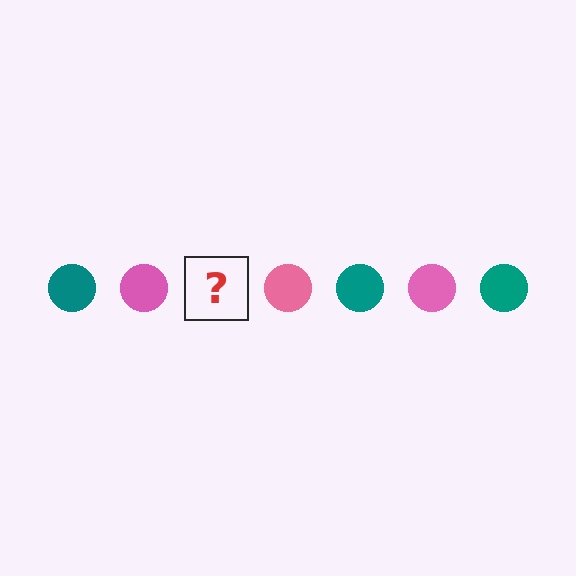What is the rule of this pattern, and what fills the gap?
The rule is that the pattern cycles through teal, pink circles. The gap should be filled with a teal circle.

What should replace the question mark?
The question mark should be replaced with a teal circle.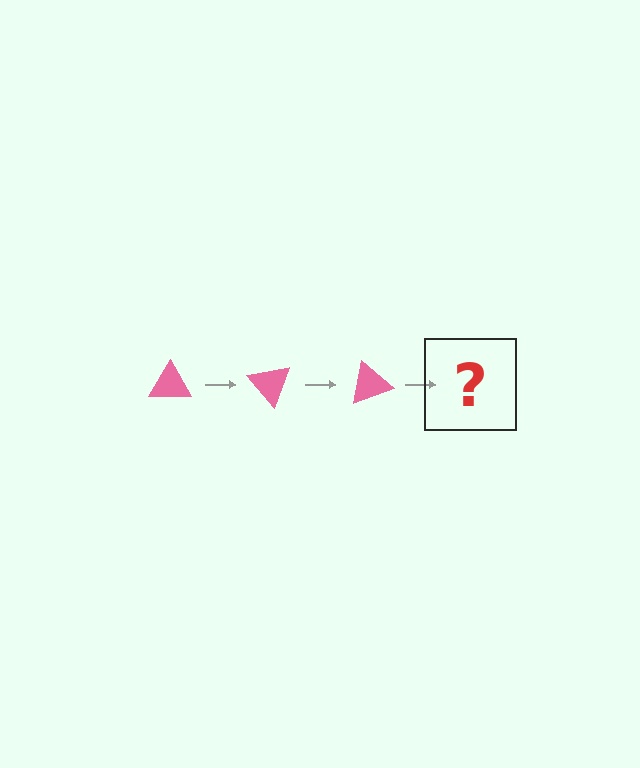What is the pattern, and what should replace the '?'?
The pattern is that the triangle rotates 50 degrees each step. The '?' should be a pink triangle rotated 150 degrees.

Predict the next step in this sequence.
The next step is a pink triangle rotated 150 degrees.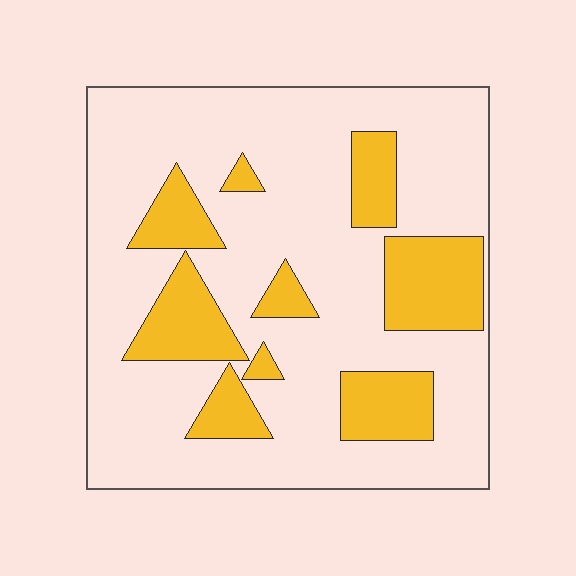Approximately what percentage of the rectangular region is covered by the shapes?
Approximately 25%.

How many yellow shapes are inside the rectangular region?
9.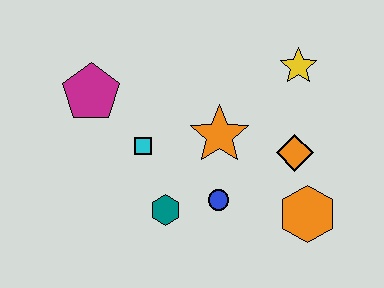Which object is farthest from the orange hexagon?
The magenta pentagon is farthest from the orange hexagon.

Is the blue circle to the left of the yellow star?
Yes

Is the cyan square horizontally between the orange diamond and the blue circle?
No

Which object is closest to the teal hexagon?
The blue circle is closest to the teal hexagon.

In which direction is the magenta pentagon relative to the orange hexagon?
The magenta pentagon is to the left of the orange hexagon.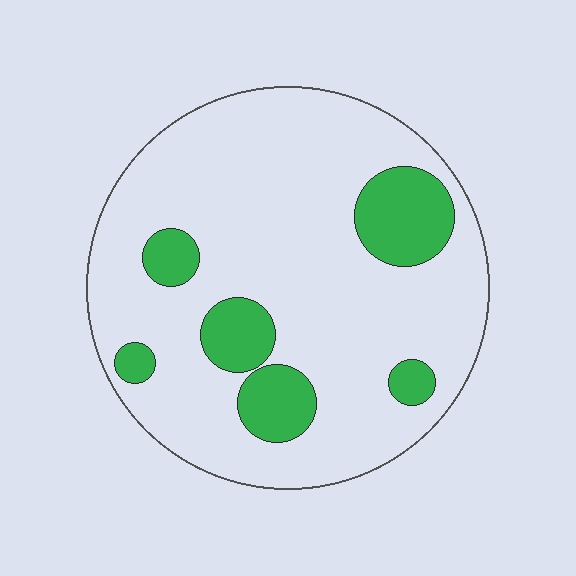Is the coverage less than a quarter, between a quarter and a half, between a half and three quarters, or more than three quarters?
Less than a quarter.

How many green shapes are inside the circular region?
6.